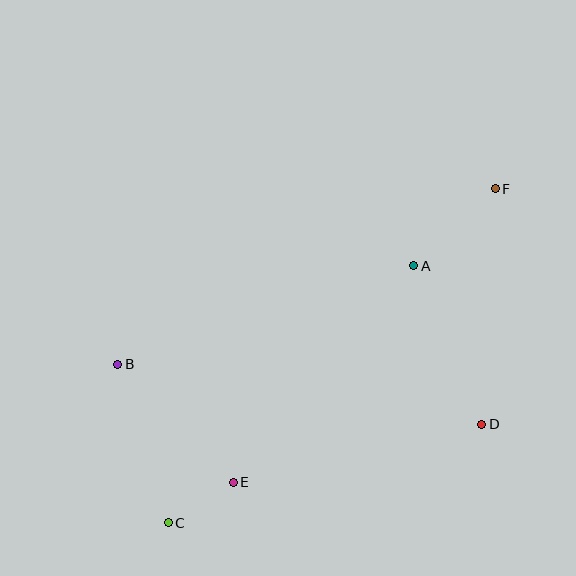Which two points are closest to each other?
Points C and E are closest to each other.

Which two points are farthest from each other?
Points C and F are farthest from each other.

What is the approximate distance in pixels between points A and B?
The distance between A and B is approximately 312 pixels.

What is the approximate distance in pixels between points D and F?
The distance between D and F is approximately 236 pixels.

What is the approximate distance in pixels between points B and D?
The distance between B and D is approximately 369 pixels.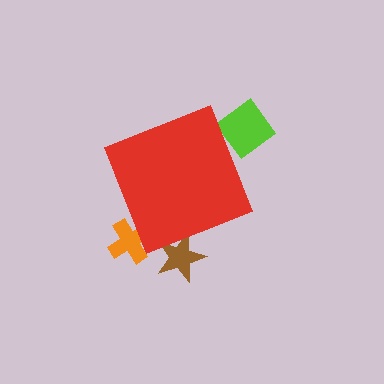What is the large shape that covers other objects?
A red diamond.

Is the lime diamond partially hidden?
Yes, the lime diamond is partially hidden behind the red diamond.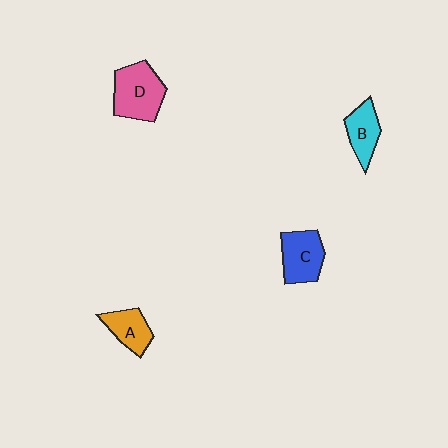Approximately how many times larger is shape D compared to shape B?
Approximately 1.6 times.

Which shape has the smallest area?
Shape A (orange).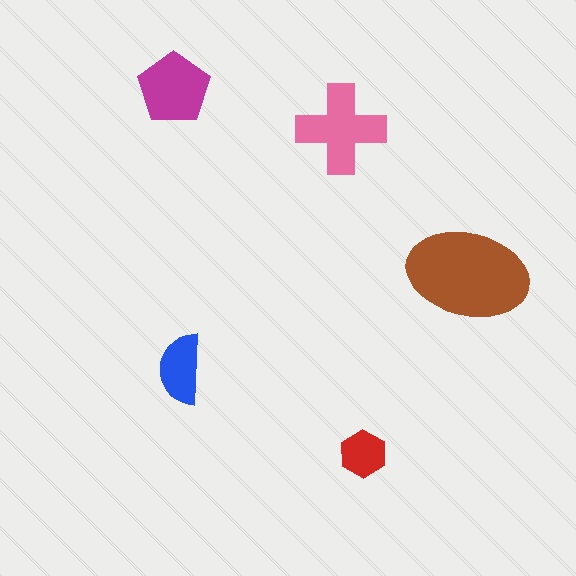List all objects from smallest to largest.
The red hexagon, the blue semicircle, the magenta pentagon, the pink cross, the brown ellipse.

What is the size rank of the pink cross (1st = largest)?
2nd.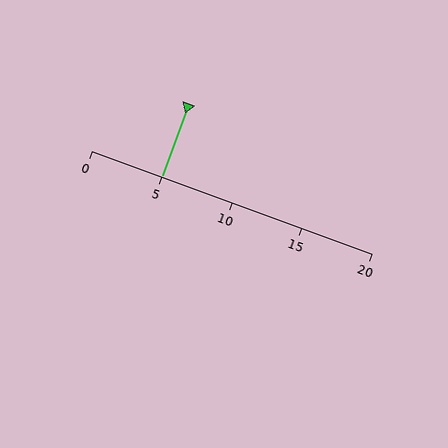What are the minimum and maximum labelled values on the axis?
The axis runs from 0 to 20.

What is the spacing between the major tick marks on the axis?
The major ticks are spaced 5 apart.